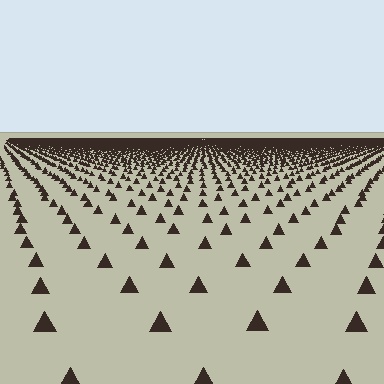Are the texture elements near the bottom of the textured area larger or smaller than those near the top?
Larger. Near the bottom, elements are closer to the viewer and appear at a bigger on-screen size.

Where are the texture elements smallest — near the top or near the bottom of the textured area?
Near the top.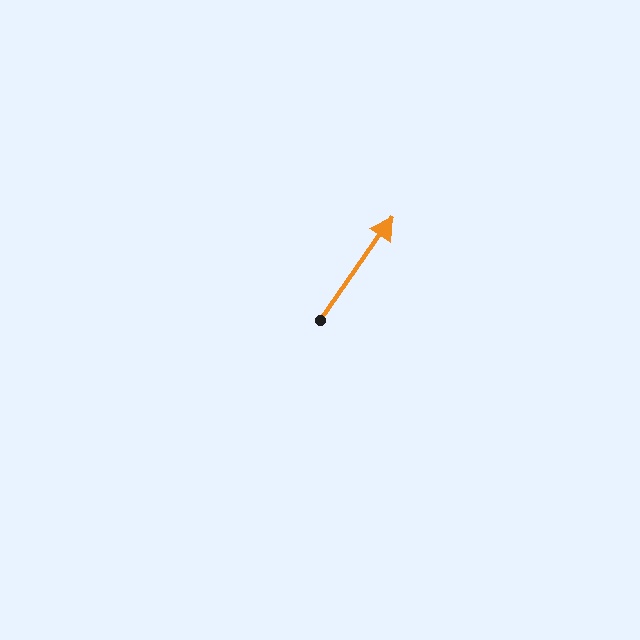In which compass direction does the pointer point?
Northeast.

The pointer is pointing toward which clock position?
Roughly 1 o'clock.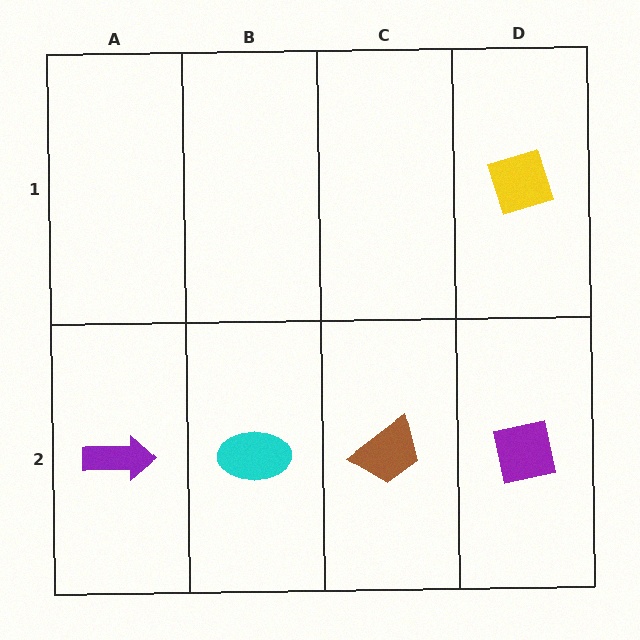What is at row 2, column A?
A purple arrow.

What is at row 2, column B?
A cyan ellipse.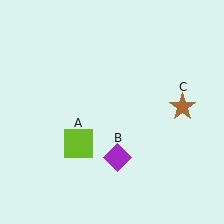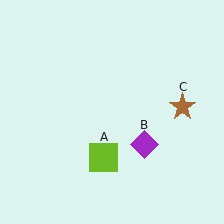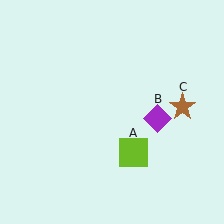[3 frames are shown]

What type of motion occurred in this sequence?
The lime square (object A), purple diamond (object B) rotated counterclockwise around the center of the scene.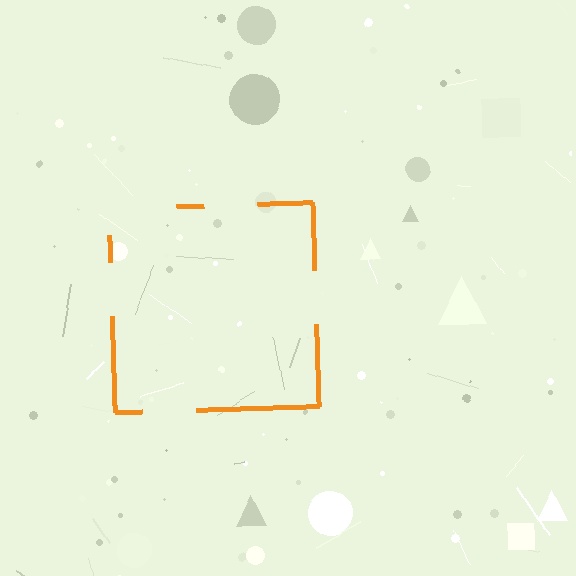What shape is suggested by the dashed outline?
The dashed outline suggests a square.